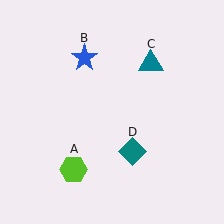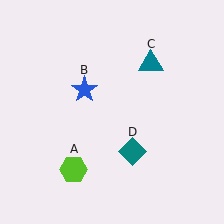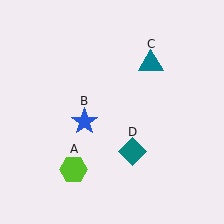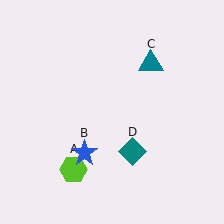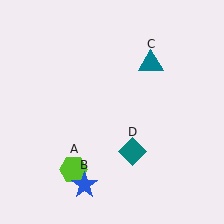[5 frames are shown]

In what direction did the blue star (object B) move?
The blue star (object B) moved down.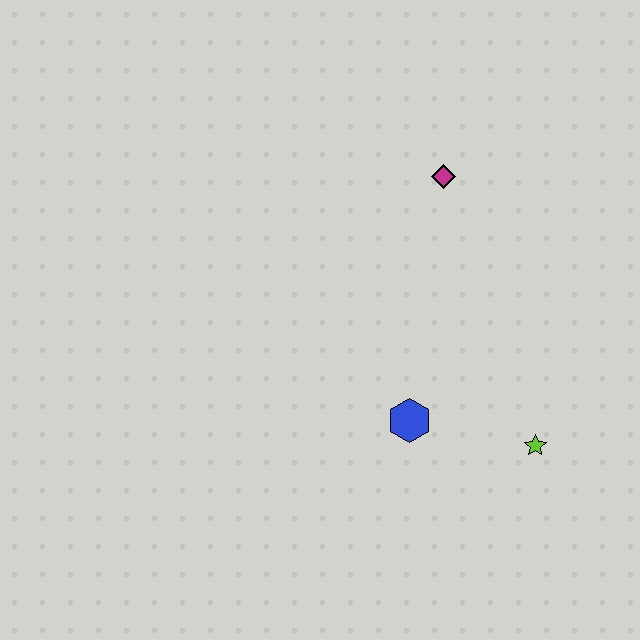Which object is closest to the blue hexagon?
The lime star is closest to the blue hexagon.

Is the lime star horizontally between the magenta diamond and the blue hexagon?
No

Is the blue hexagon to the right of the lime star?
No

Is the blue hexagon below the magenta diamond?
Yes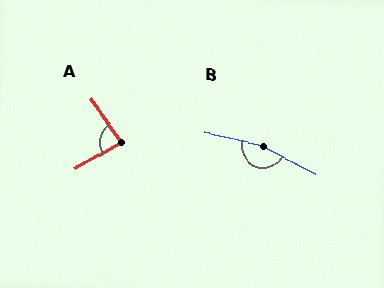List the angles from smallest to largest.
A (86°), B (165°).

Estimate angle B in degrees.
Approximately 165 degrees.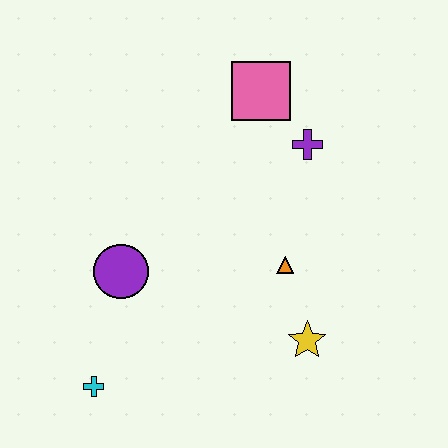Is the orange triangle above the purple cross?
No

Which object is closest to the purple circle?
The cyan cross is closest to the purple circle.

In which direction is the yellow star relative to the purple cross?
The yellow star is below the purple cross.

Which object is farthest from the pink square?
The cyan cross is farthest from the pink square.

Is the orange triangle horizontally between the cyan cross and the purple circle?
No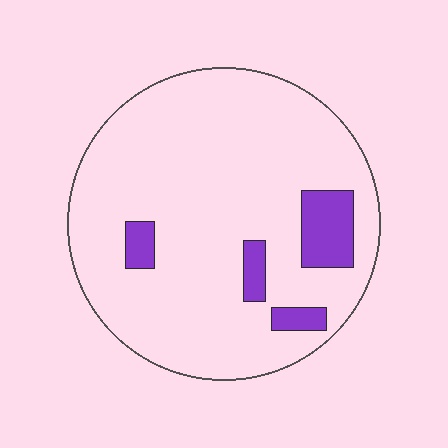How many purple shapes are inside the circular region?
4.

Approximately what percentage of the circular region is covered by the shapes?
Approximately 10%.